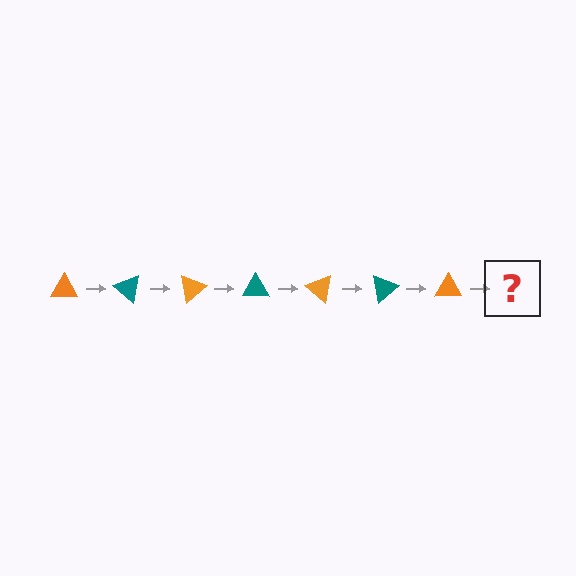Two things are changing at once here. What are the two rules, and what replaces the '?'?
The two rules are that it rotates 40 degrees each step and the color cycles through orange and teal. The '?' should be a teal triangle, rotated 280 degrees from the start.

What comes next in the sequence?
The next element should be a teal triangle, rotated 280 degrees from the start.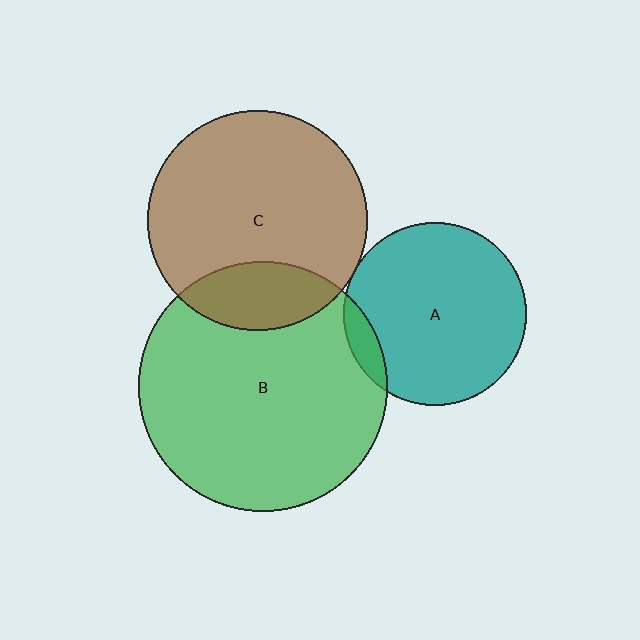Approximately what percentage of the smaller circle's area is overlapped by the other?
Approximately 10%.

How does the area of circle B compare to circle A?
Approximately 1.9 times.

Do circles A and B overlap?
Yes.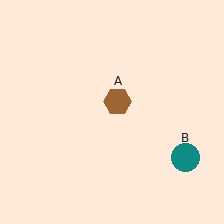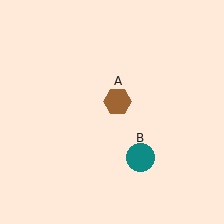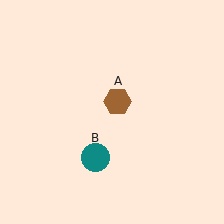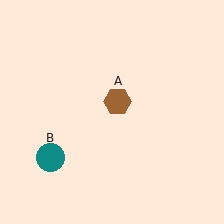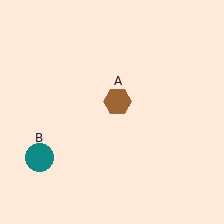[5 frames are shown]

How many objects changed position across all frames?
1 object changed position: teal circle (object B).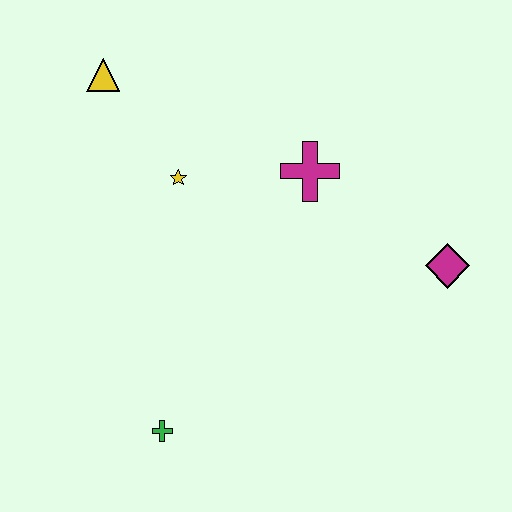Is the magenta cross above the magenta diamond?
Yes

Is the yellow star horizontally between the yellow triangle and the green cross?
No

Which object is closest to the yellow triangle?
The yellow star is closest to the yellow triangle.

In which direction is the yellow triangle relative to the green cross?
The yellow triangle is above the green cross.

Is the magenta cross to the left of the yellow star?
No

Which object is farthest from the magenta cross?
The green cross is farthest from the magenta cross.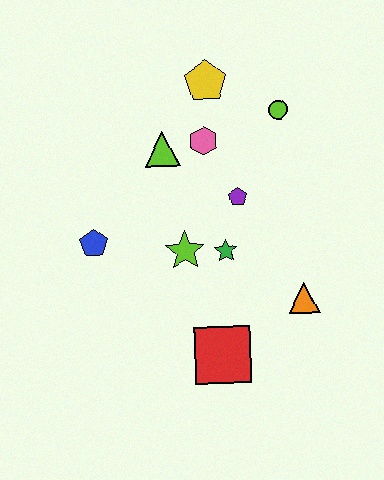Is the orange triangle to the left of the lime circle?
No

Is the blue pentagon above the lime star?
Yes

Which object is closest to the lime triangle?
The pink hexagon is closest to the lime triangle.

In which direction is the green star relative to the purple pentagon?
The green star is below the purple pentagon.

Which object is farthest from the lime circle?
The red square is farthest from the lime circle.